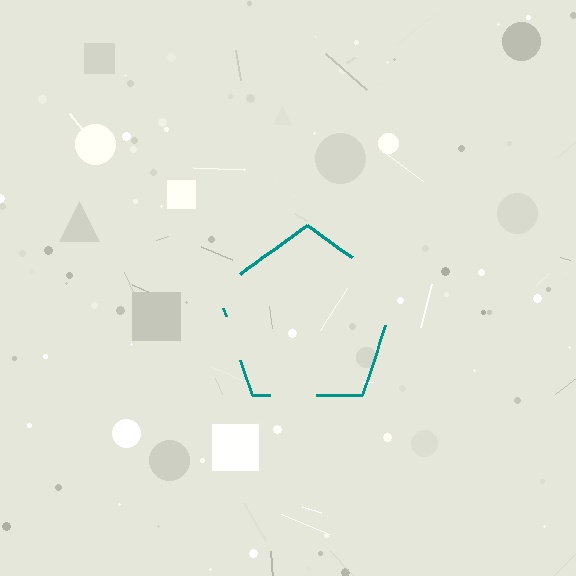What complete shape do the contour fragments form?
The contour fragments form a pentagon.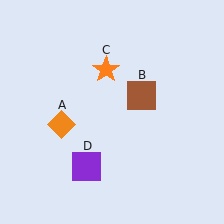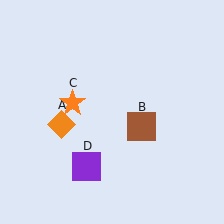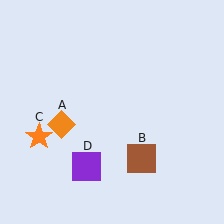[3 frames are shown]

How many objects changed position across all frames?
2 objects changed position: brown square (object B), orange star (object C).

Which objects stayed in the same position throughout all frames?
Orange diamond (object A) and purple square (object D) remained stationary.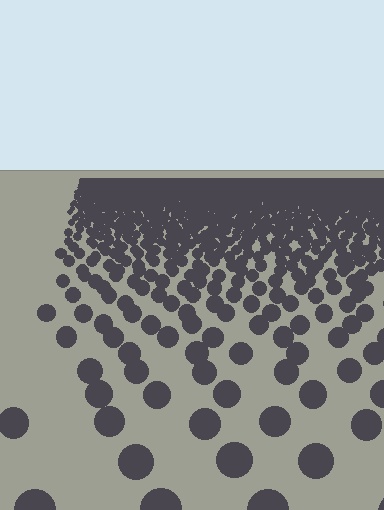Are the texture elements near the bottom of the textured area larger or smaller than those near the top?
Larger. Near the bottom, elements are closer to the viewer and appear at a bigger on-screen size.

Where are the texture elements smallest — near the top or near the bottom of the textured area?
Near the top.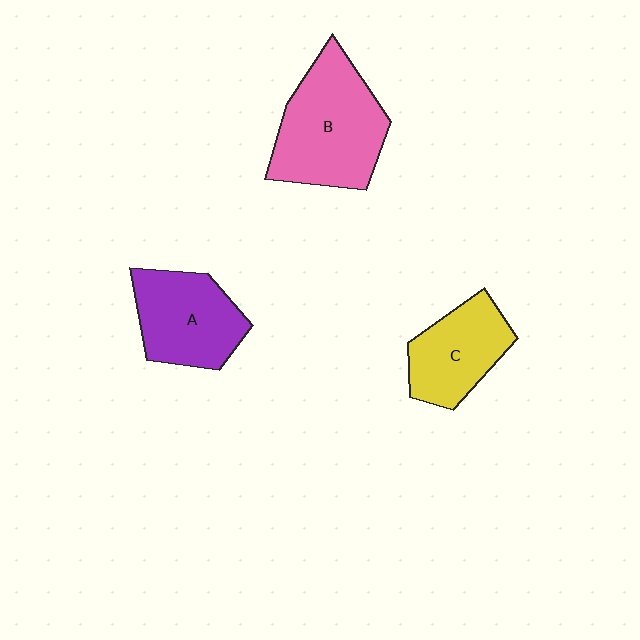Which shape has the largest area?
Shape B (pink).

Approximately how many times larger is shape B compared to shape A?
Approximately 1.3 times.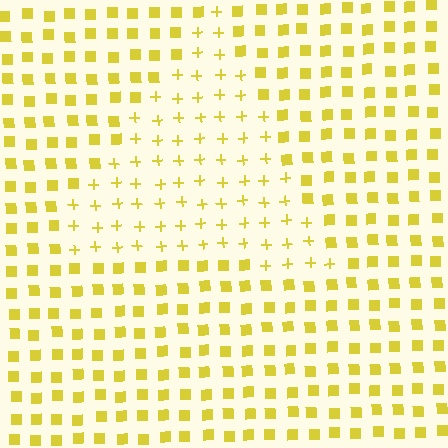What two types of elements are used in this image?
The image uses plus signs inside the triangle region and squares outside it.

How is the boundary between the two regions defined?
The boundary is defined by a change in element shape: plus signs inside vs. squares outside. All elements share the same color and spacing.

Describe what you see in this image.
The image is filled with small yellow elements arranged in a uniform grid. A triangle-shaped region contains plus signs, while the surrounding area contains squares. The boundary is defined purely by the change in element shape.